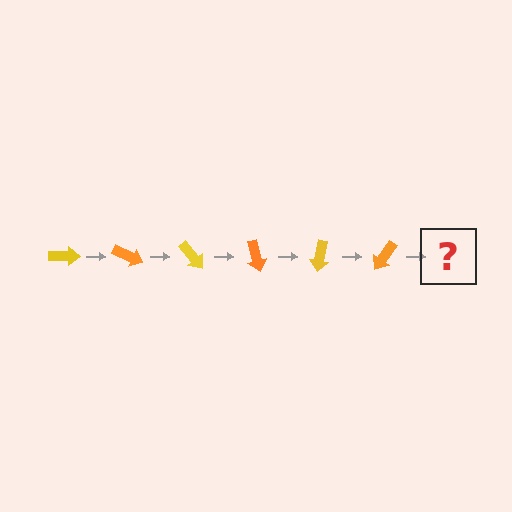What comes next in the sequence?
The next element should be a yellow arrow, rotated 150 degrees from the start.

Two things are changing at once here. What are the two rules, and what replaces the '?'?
The two rules are that it rotates 25 degrees each step and the color cycles through yellow and orange. The '?' should be a yellow arrow, rotated 150 degrees from the start.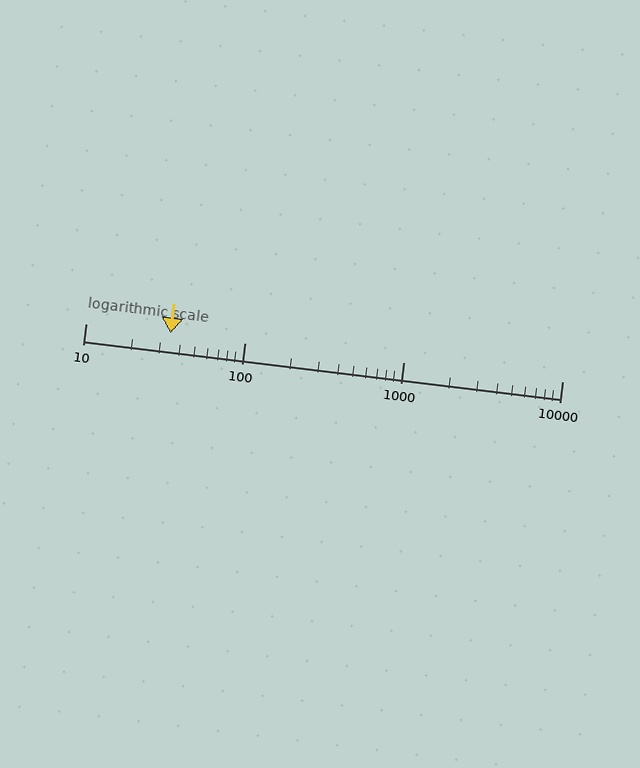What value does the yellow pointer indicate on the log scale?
The pointer indicates approximately 34.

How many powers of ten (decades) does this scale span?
The scale spans 3 decades, from 10 to 10000.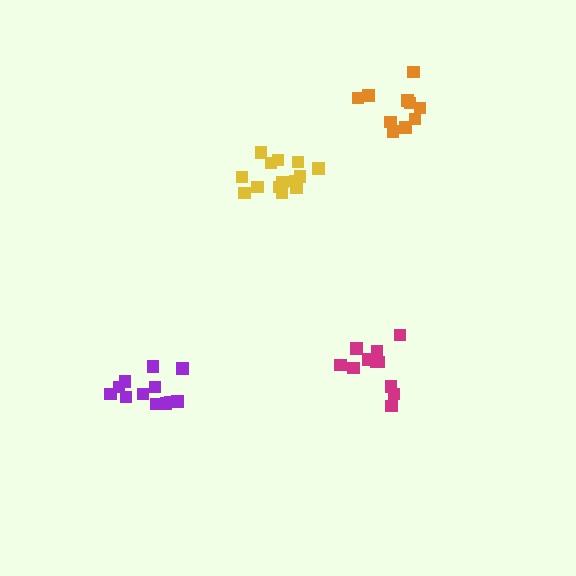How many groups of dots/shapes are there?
There are 4 groups.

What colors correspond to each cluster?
The clusters are colored: purple, orange, yellow, magenta.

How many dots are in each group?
Group 1: 12 dots, Group 2: 10 dots, Group 3: 14 dots, Group 4: 11 dots (47 total).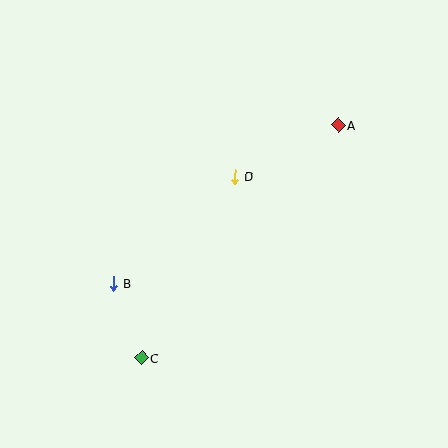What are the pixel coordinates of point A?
Point A is at (338, 125).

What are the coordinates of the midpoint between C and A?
The midpoint between C and A is at (240, 242).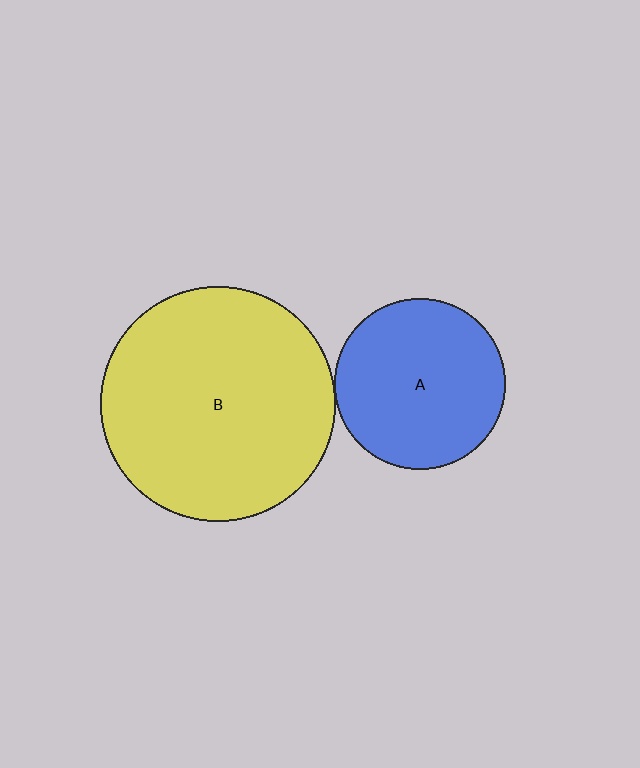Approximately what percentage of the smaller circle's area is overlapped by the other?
Approximately 5%.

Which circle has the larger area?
Circle B (yellow).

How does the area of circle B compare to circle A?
Approximately 1.9 times.